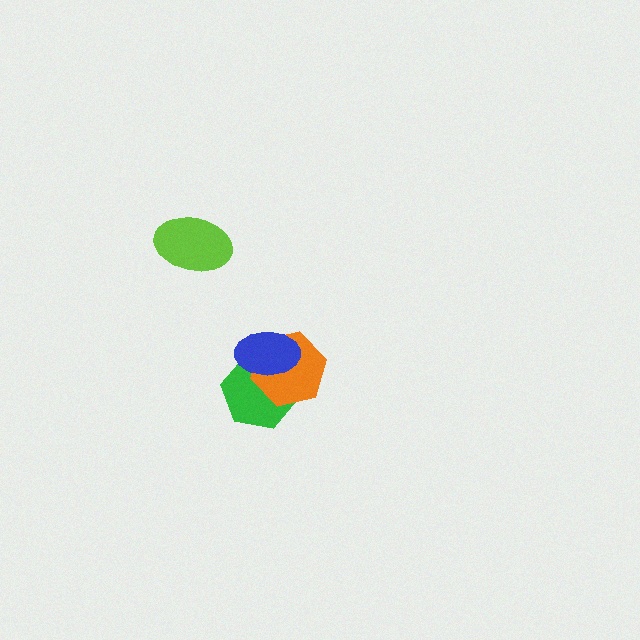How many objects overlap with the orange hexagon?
2 objects overlap with the orange hexagon.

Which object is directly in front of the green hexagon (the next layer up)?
The orange hexagon is directly in front of the green hexagon.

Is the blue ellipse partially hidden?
No, no other shape covers it.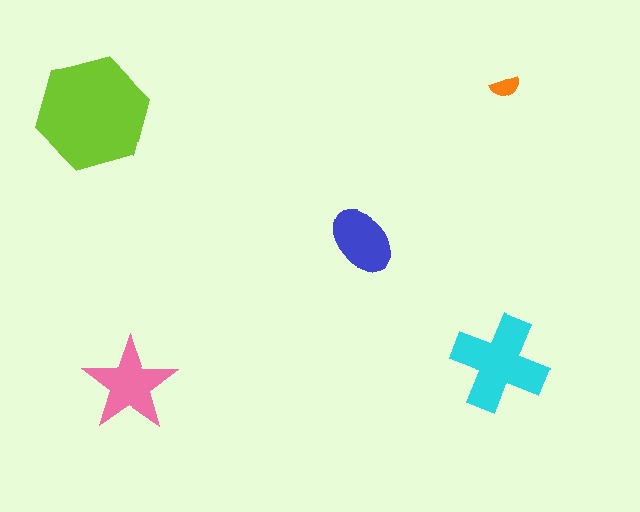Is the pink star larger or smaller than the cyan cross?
Smaller.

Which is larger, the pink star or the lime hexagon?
The lime hexagon.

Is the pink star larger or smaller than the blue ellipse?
Larger.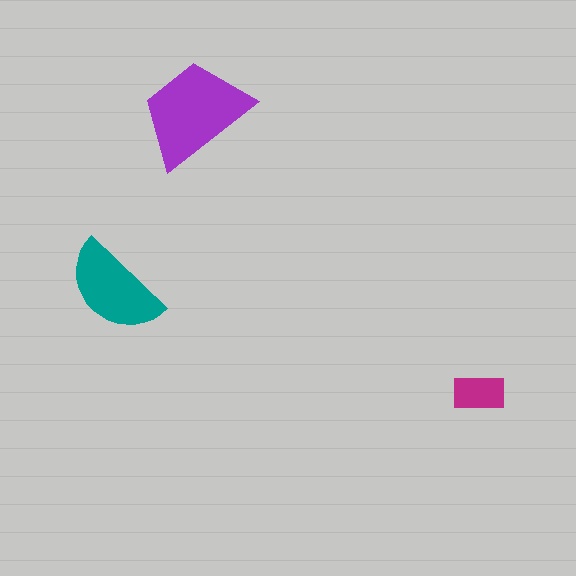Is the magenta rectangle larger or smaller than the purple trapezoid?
Smaller.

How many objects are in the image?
There are 3 objects in the image.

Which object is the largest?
The purple trapezoid.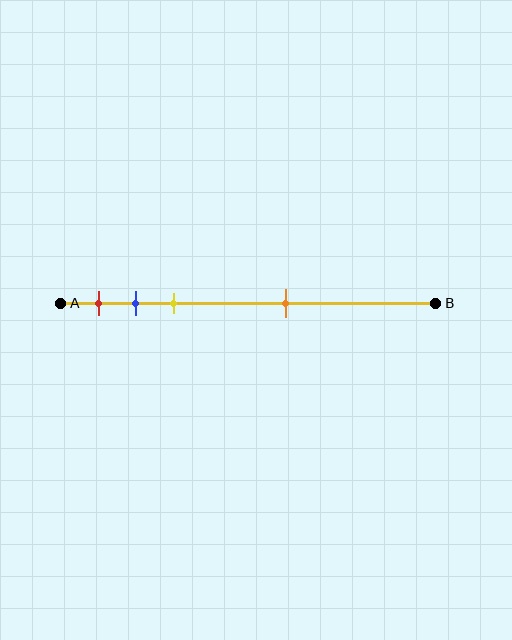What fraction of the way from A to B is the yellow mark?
The yellow mark is approximately 30% (0.3) of the way from A to B.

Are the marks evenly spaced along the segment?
No, the marks are not evenly spaced.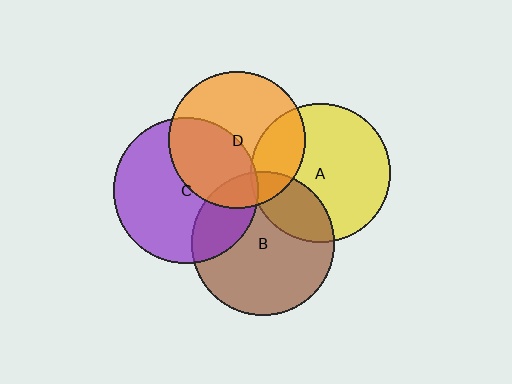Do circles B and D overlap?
Yes.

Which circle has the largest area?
Circle C (purple).